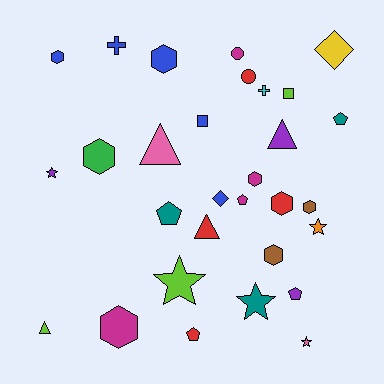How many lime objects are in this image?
There are 3 lime objects.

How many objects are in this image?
There are 30 objects.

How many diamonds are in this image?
There are 2 diamonds.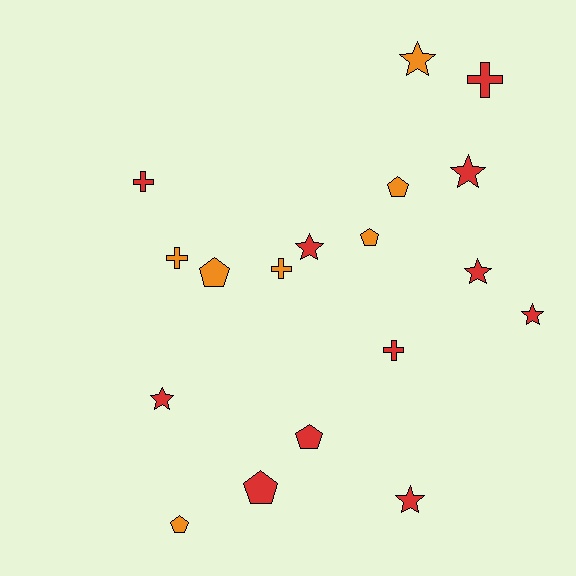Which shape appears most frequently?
Star, with 7 objects.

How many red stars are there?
There are 6 red stars.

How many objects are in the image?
There are 18 objects.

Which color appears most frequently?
Red, with 11 objects.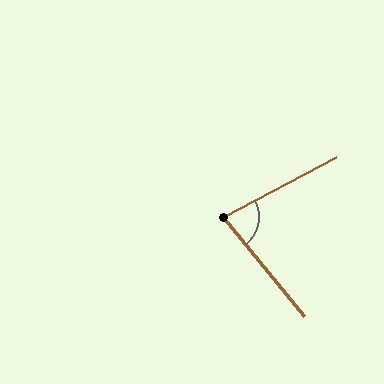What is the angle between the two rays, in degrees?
Approximately 79 degrees.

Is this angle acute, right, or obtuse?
It is acute.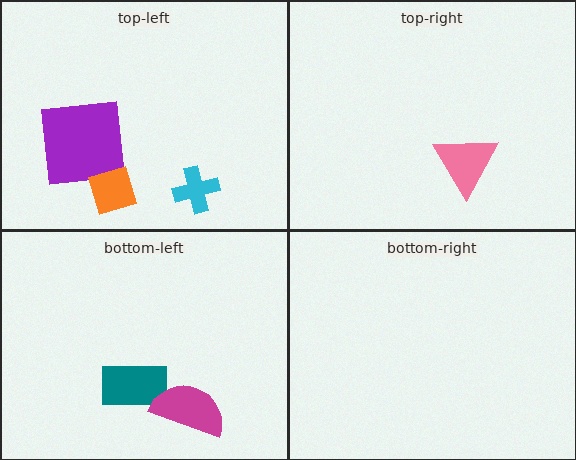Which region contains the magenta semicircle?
The bottom-left region.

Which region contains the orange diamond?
The top-left region.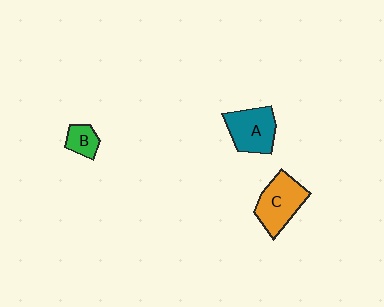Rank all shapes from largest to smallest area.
From largest to smallest: C (orange), A (teal), B (green).